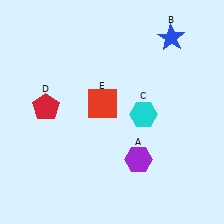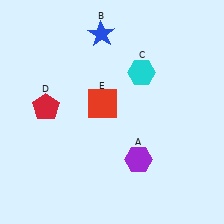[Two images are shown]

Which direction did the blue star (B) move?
The blue star (B) moved left.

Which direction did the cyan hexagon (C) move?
The cyan hexagon (C) moved up.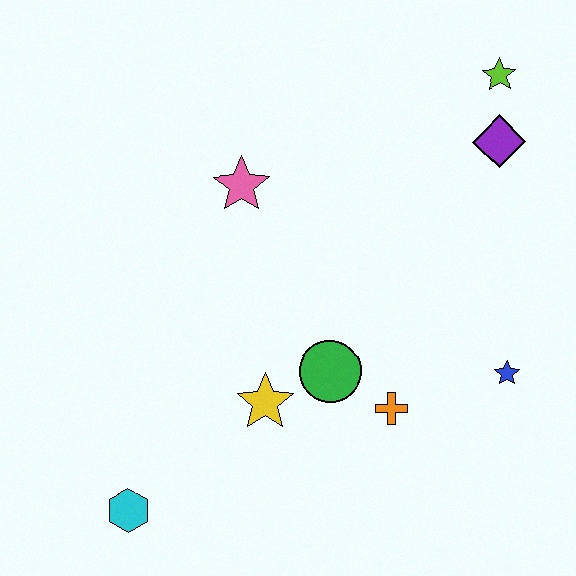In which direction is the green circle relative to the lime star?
The green circle is below the lime star.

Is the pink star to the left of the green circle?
Yes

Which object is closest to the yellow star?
The green circle is closest to the yellow star.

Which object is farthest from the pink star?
The cyan hexagon is farthest from the pink star.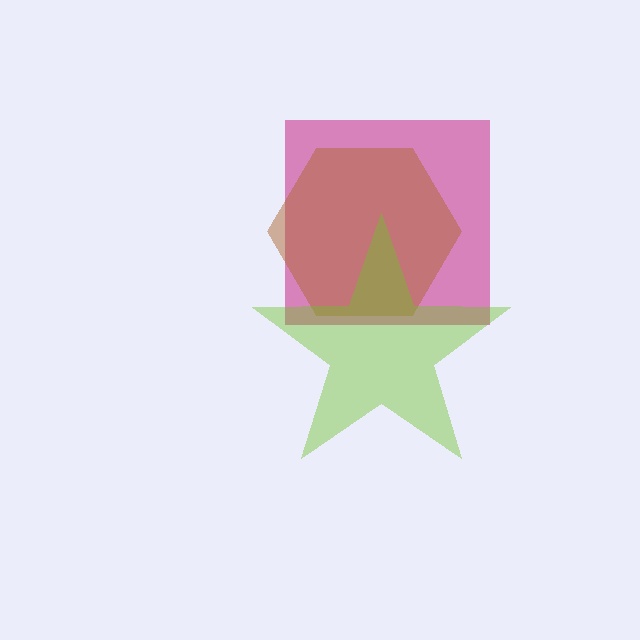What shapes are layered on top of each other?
The layered shapes are: a magenta square, a brown hexagon, a lime star.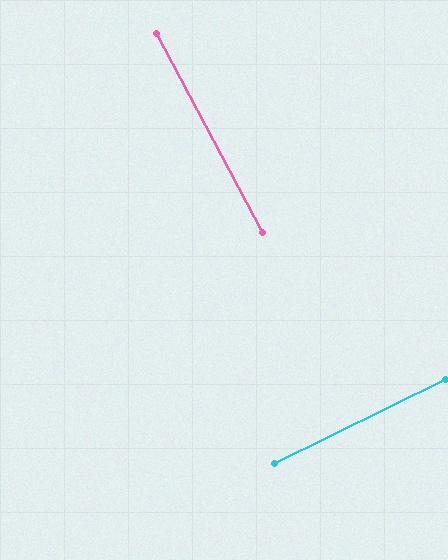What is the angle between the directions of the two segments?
Approximately 88 degrees.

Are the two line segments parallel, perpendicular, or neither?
Perpendicular — they meet at approximately 88°.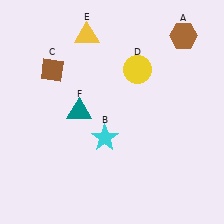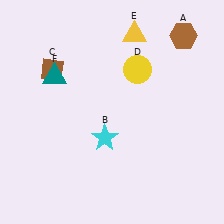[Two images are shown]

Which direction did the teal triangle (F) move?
The teal triangle (F) moved up.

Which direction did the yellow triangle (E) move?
The yellow triangle (E) moved right.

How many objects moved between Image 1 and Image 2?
2 objects moved between the two images.